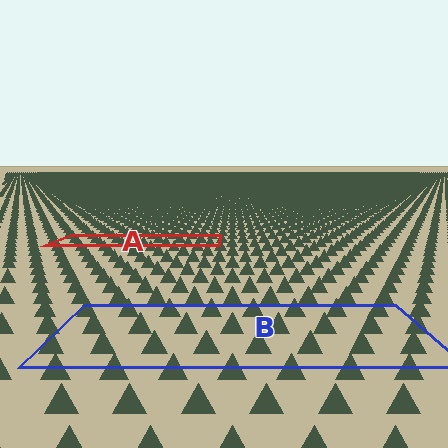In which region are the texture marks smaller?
The texture marks are smaller in region A, because it is farther away.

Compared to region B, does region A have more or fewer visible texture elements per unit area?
Region A has more texture elements per unit area — they are packed more densely because it is farther away.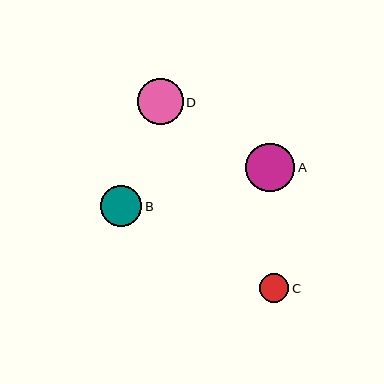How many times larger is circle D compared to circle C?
Circle D is approximately 1.6 times the size of circle C.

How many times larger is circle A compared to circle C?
Circle A is approximately 1.7 times the size of circle C.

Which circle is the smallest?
Circle C is the smallest with a size of approximately 29 pixels.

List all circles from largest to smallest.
From largest to smallest: A, D, B, C.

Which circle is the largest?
Circle A is the largest with a size of approximately 49 pixels.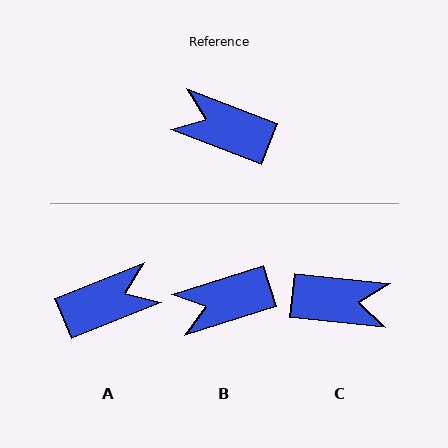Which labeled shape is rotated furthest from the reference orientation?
C, about 165 degrees away.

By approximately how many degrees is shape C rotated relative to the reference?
Approximately 165 degrees clockwise.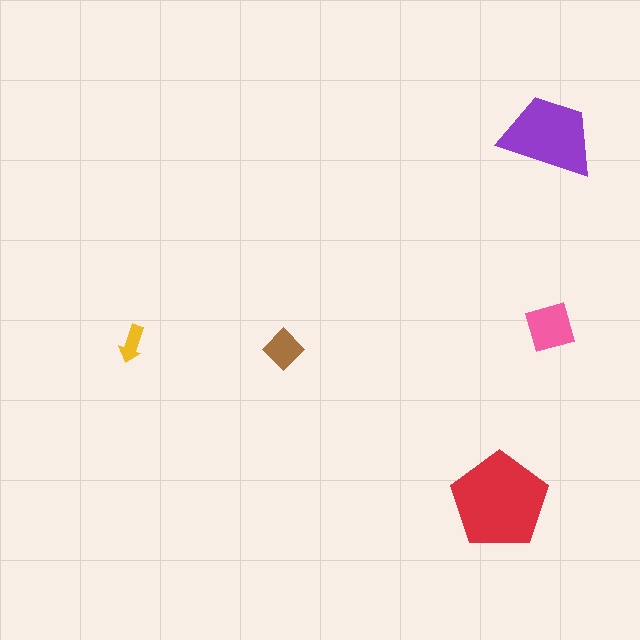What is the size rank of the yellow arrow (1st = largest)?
5th.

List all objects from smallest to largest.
The yellow arrow, the brown diamond, the pink square, the purple trapezoid, the red pentagon.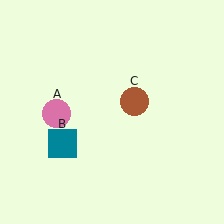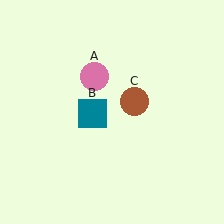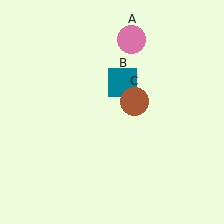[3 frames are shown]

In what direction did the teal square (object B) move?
The teal square (object B) moved up and to the right.